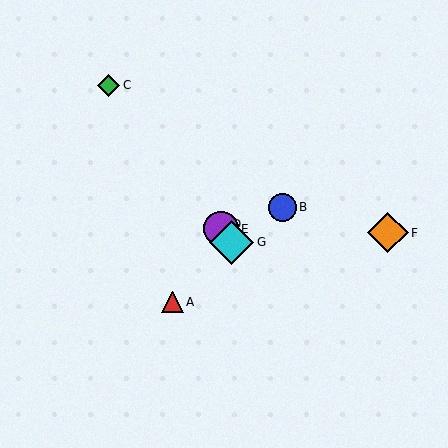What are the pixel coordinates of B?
Object B is at (282, 207).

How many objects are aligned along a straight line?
4 objects (C, D, E, G) are aligned along a straight line.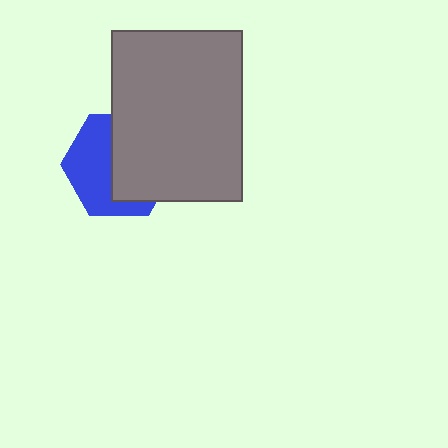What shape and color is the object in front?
The object in front is a gray rectangle.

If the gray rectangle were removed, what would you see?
You would see the complete blue hexagon.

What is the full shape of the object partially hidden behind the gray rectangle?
The partially hidden object is a blue hexagon.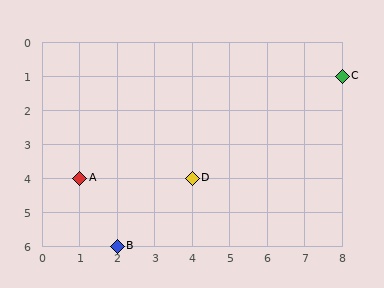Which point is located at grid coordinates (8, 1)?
Point C is at (8, 1).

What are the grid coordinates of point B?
Point B is at grid coordinates (2, 6).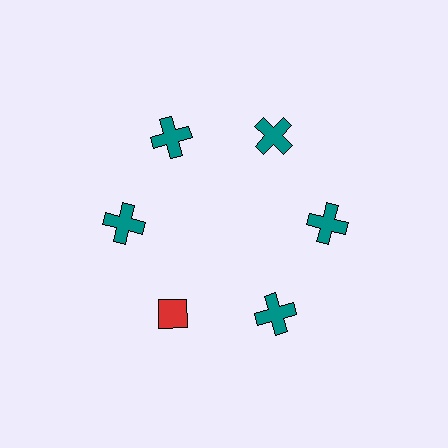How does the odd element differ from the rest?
It differs in both color (red instead of teal) and shape (diamond instead of cross).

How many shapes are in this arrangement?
There are 6 shapes arranged in a ring pattern.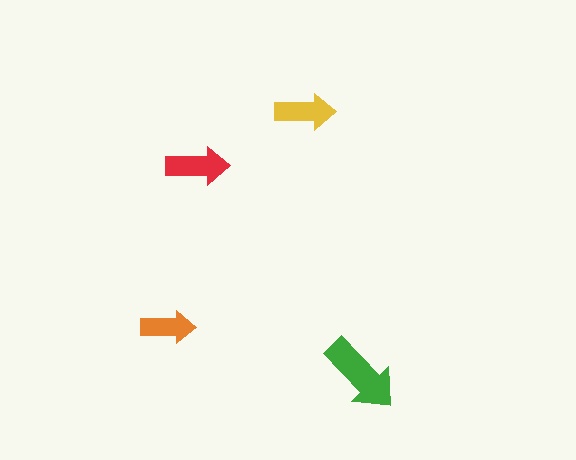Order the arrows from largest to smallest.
the green one, the red one, the yellow one, the orange one.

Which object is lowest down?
The green arrow is bottommost.